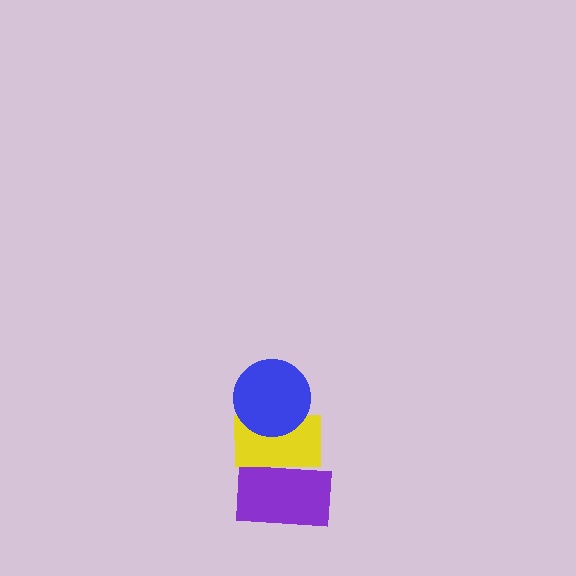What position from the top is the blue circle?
The blue circle is 1st from the top.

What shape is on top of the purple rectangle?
The yellow rectangle is on top of the purple rectangle.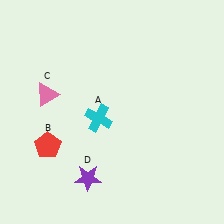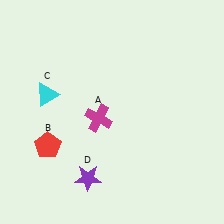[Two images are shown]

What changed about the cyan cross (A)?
In Image 1, A is cyan. In Image 2, it changed to magenta.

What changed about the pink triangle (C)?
In Image 1, C is pink. In Image 2, it changed to cyan.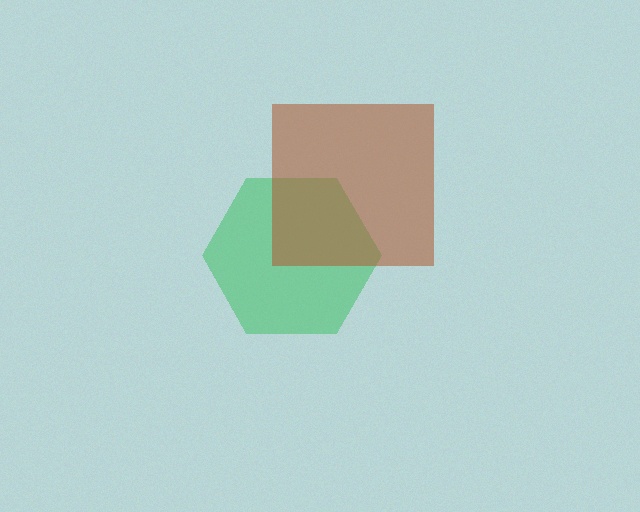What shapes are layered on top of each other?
The layered shapes are: a green hexagon, a brown square.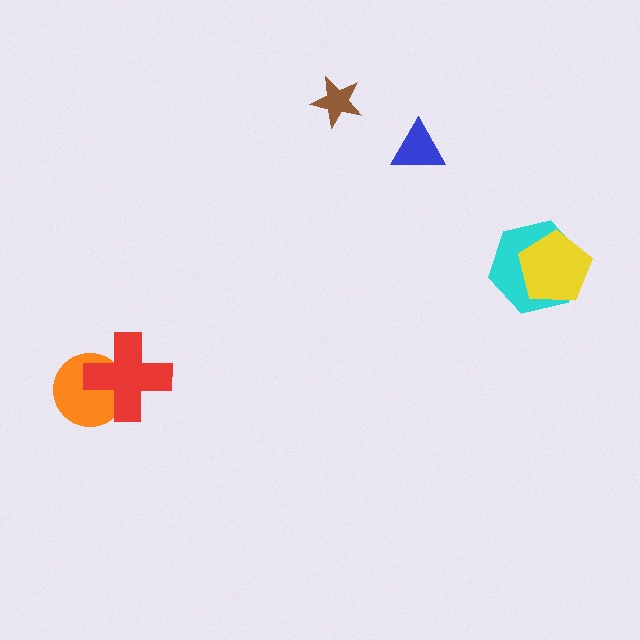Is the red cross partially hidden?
No, no other shape covers it.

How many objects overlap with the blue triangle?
0 objects overlap with the blue triangle.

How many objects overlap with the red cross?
1 object overlaps with the red cross.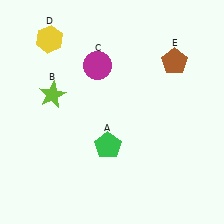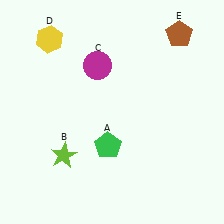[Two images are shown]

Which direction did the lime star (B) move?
The lime star (B) moved down.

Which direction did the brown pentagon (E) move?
The brown pentagon (E) moved up.